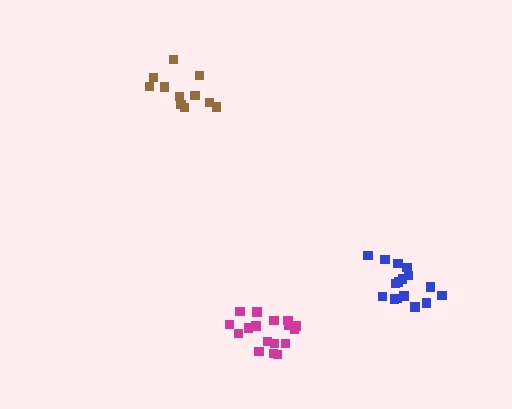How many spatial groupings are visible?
There are 3 spatial groupings.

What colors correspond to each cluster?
The clusters are colored: magenta, brown, blue.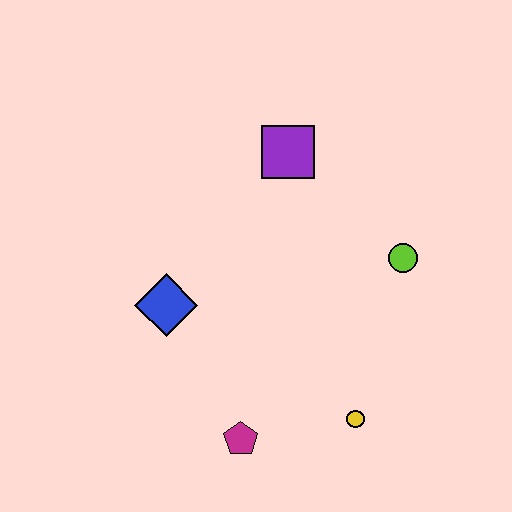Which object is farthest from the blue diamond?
The lime circle is farthest from the blue diamond.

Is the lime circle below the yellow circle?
No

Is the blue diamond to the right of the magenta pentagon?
No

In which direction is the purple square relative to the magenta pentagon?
The purple square is above the magenta pentagon.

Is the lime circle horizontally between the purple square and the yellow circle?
No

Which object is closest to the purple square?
The lime circle is closest to the purple square.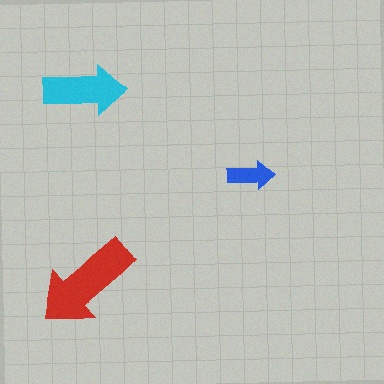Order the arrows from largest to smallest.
the red one, the cyan one, the blue one.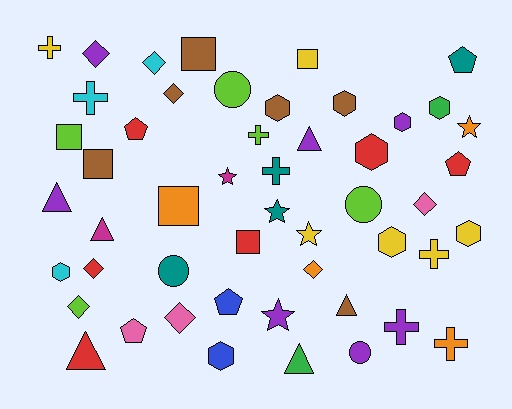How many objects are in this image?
There are 50 objects.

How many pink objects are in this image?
There are 3 pink objects.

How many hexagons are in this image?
There are 9 hexagons.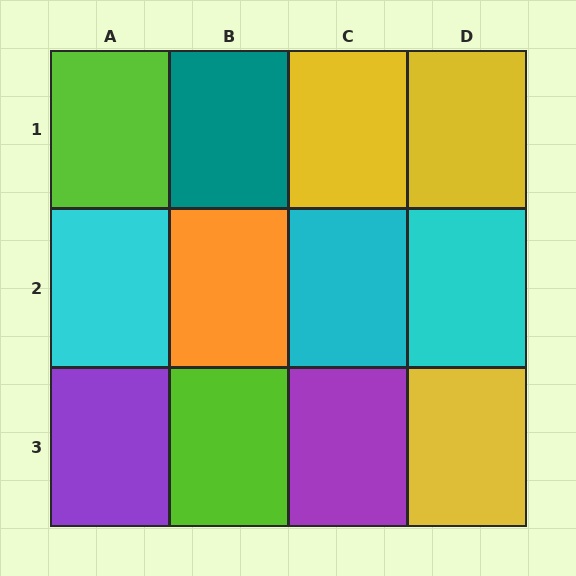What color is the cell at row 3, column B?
Lime.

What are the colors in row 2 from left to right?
Cyan, orange, cyan, cyan.